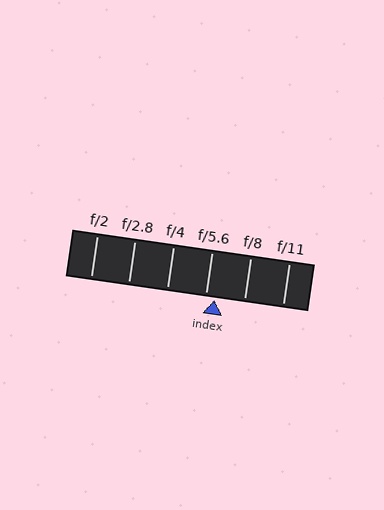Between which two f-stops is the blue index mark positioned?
The index mark is between f/5.6 and f/8.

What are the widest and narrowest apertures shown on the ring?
The widest aperture shown is f/2 and the narrowest is f/11.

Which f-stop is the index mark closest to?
The index mark is closest to f/5.6.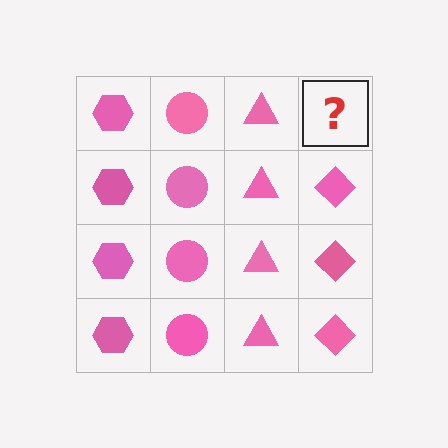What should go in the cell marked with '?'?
The missing cell should contain a pink diamond.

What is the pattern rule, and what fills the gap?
The rule is that each column has a consistent shape. The gap should be filled with a pink diamond.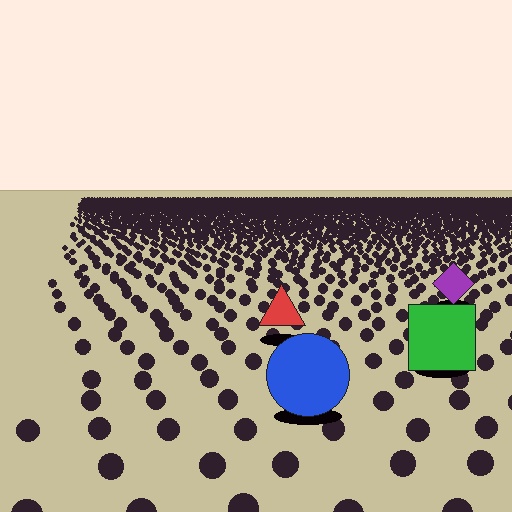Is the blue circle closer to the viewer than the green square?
Yes. The blue circle is closer — you can tell from the texture gradient: the ground texture is coarser near it.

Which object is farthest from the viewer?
The purple diamond is farthest from the viewer. It appears smaller and the ground texture around it is denser.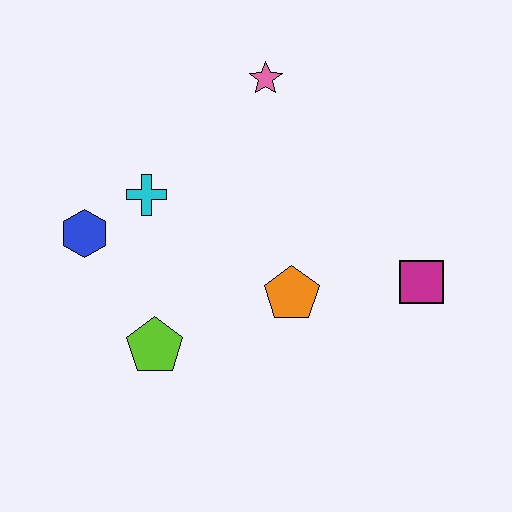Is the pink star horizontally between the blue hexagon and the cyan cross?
No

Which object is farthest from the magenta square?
The blue hexagon is farthest from the magenta square.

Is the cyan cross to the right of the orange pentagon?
No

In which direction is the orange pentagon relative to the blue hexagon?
The orange pentagon is to the right of the blue hexagon.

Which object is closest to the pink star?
The cyan cross is closest to the pink star.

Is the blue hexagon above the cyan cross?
No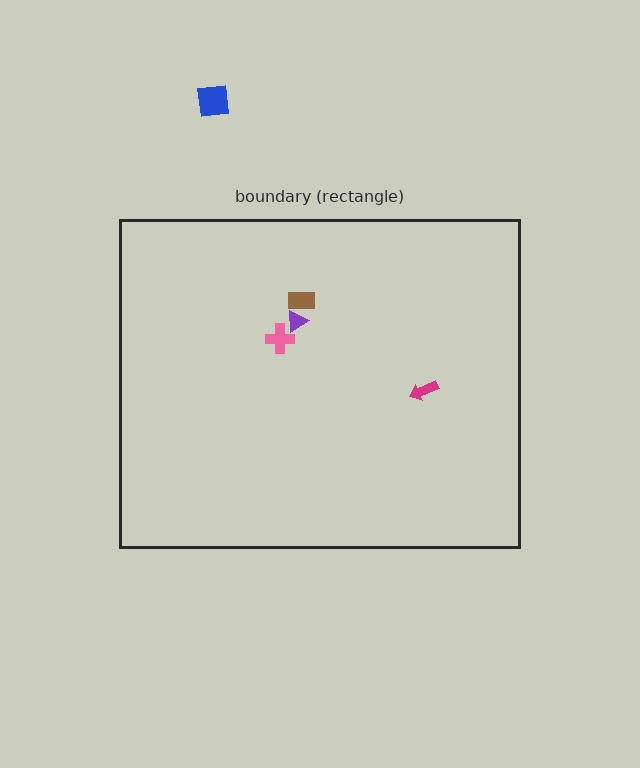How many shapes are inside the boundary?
4 inside, 1 outside.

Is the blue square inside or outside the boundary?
Outside.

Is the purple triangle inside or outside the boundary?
Inside.